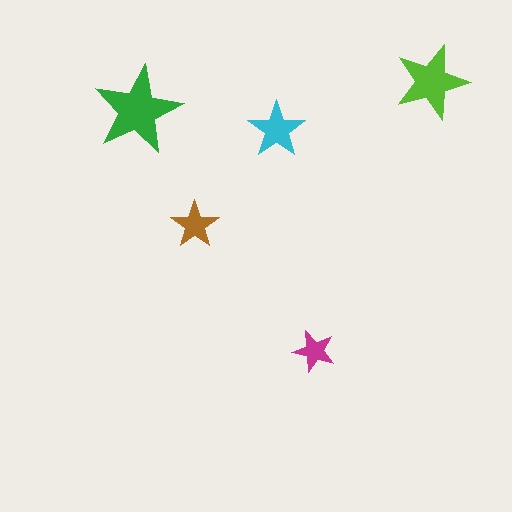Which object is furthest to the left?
The green star is leftmost.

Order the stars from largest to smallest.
the green one, the lime one, the cyan one, the brown one, the magenta one.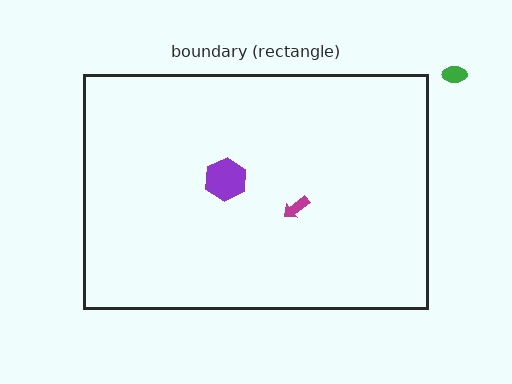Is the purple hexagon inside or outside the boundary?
Inside.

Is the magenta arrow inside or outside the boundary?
Inside.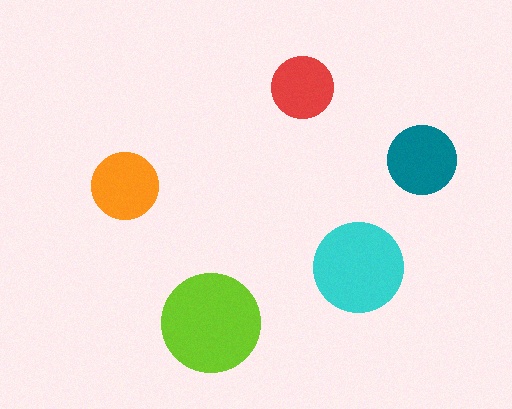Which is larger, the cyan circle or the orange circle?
The cyan one.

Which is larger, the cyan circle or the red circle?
The cyan one.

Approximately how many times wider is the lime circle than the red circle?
About 1.5 times wider.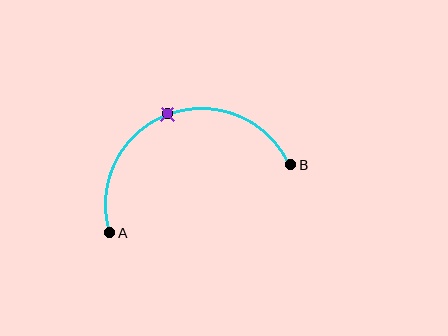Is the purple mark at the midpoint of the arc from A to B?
Yes. The purple mark lies on the arc at equal arc-length from both A and B — it is the arc midpoint.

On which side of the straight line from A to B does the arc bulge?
The arc bulges above the straight line connecting A and B.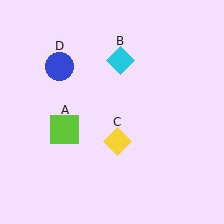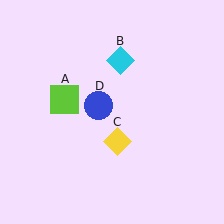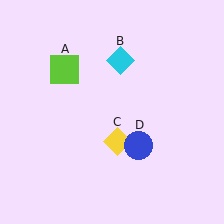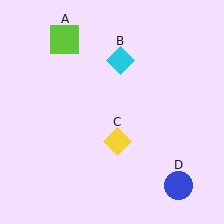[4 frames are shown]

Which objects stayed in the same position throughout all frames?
Cyan diamond (object B) and yellow diamond (object C) remained stationary.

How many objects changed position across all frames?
2 objects changed position: lime square (object A), blue circle (object D).